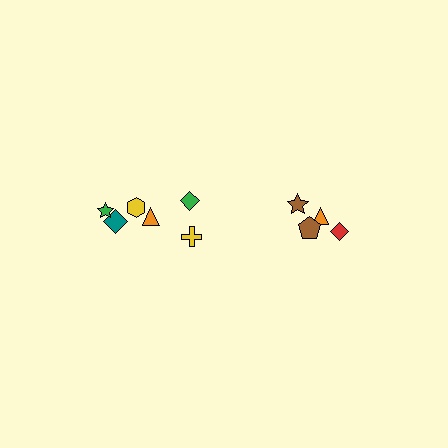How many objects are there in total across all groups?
There are 10 objects.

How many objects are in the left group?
There are 6 objects.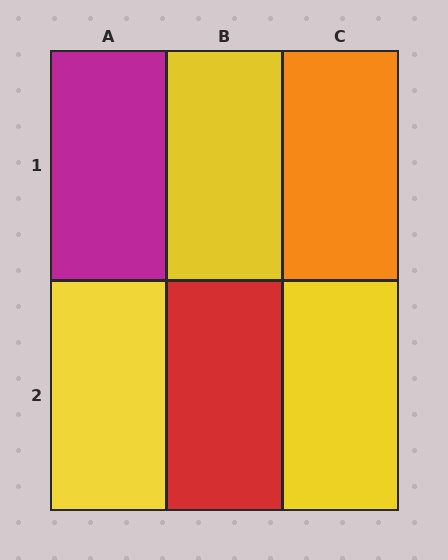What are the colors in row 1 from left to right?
Magenta, yellow, orange.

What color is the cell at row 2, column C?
Yellow.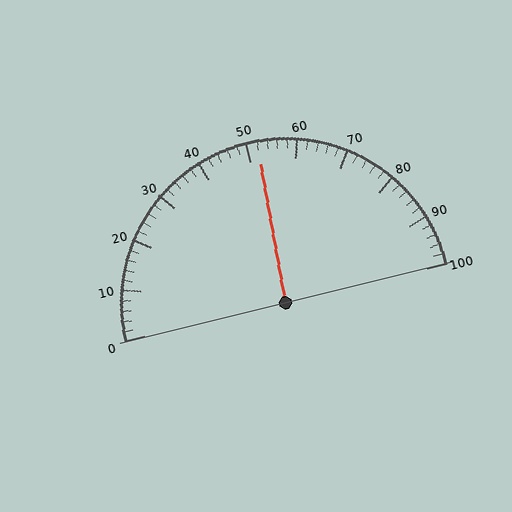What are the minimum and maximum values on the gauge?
The gauge ranges from 0 to 100.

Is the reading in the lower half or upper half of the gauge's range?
The reading is in the upper half of the range (0 to 100).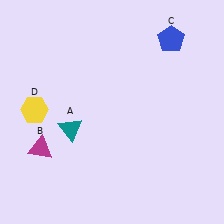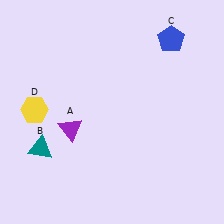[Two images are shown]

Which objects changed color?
A changed from teal to purple. B changed from magenta to teal.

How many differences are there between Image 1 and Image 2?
There are 2 differences between the two images.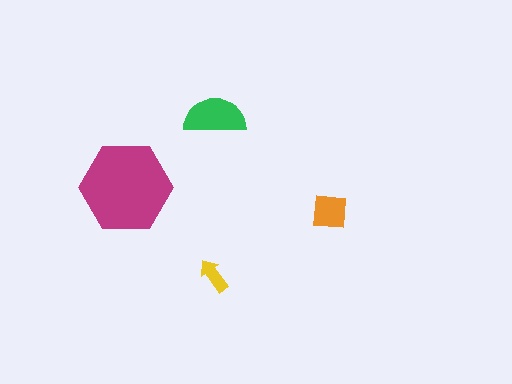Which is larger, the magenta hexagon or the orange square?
The magenta hexagon.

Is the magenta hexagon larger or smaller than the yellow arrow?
Larger.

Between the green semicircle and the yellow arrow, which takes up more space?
The green semicircle.